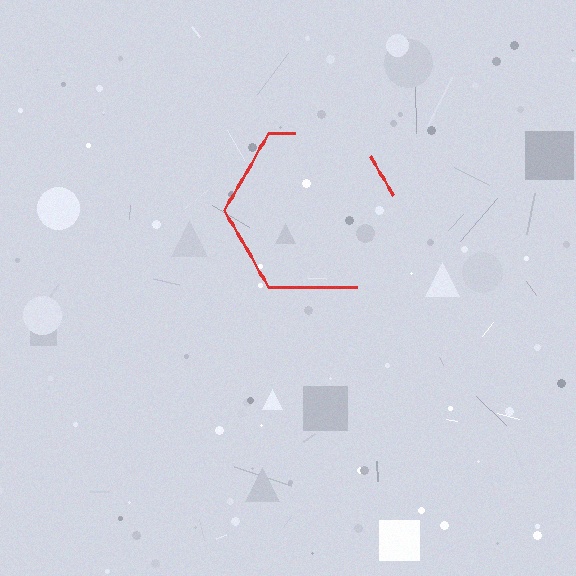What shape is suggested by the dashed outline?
The dashed outline suggests a hexagon.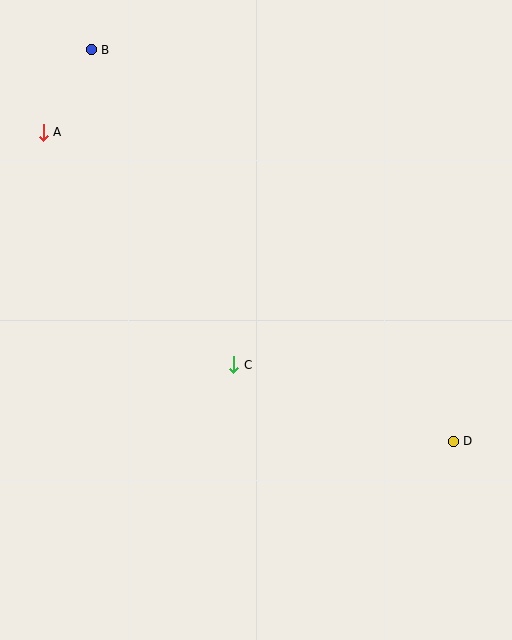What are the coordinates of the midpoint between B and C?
The midpoint between B and C is at (163, 207).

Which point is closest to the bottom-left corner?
Point C is closest to the bottom-left corner.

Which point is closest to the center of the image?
Point C at (234, 365) is closest to the center.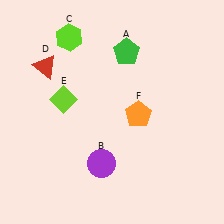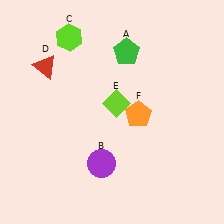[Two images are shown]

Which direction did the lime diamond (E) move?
The lime diamond (E) moved right.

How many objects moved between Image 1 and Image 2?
1 object moved between the two images.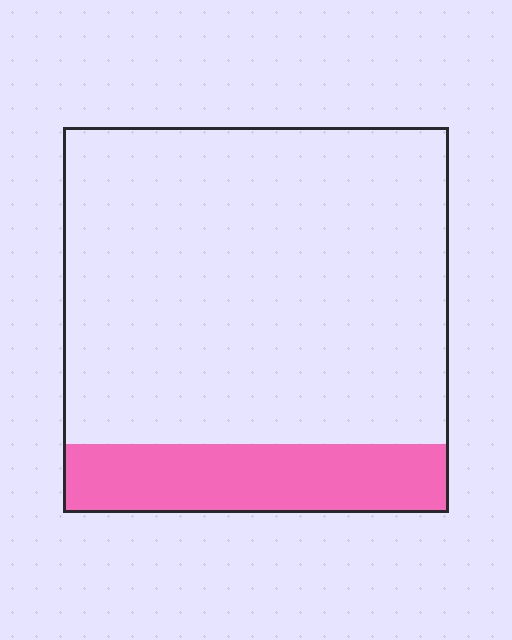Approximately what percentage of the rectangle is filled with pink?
Approximately 20%.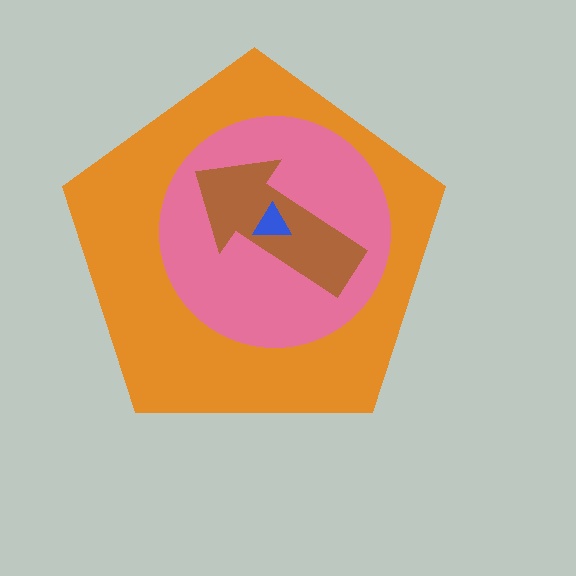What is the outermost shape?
The orange pentagon.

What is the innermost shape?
The blue triangle.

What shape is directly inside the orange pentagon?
The pink circle.